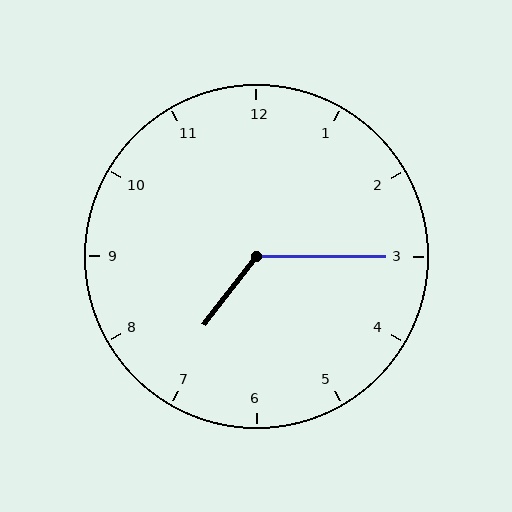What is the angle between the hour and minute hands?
Approximately 128 degrees.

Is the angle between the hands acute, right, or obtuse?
It is obtuse.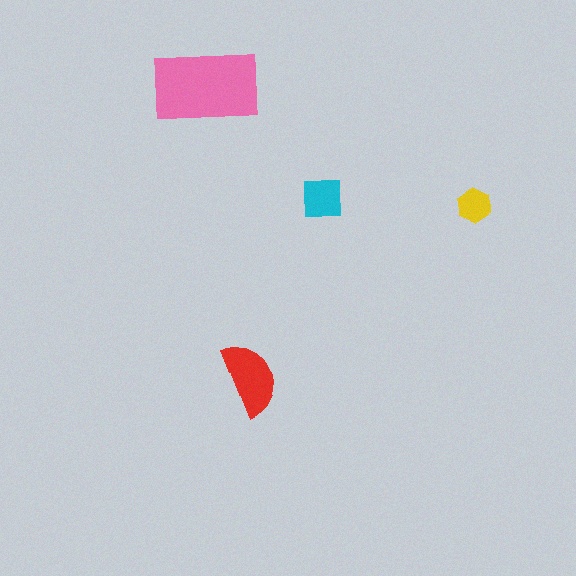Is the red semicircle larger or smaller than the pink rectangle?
Smaller.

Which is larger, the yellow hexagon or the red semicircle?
The red semicircle.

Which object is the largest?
The pink rectangle.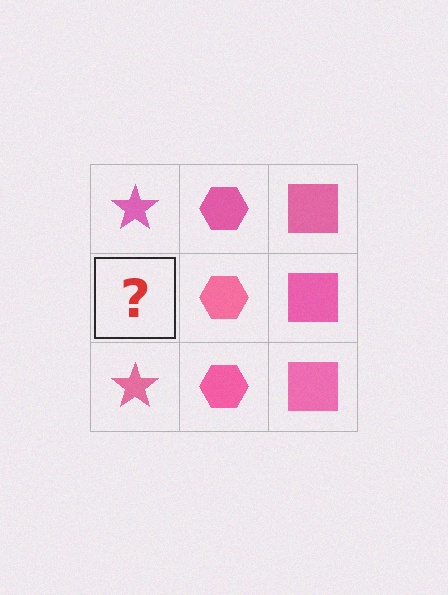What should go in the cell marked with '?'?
The missing cell should contain a pink star.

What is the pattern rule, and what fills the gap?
The rule is that each column has a consistent shape. The gap should be filled with a pink star.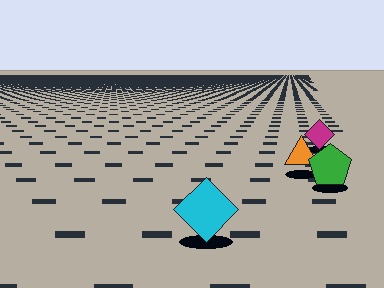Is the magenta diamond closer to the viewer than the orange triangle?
No. The orange triangle is closer — you can tell from the texture gradient: the ground texture is coarser near it.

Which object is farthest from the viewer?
The magenta diamond is farthest from the viewer. It appears smaller and the ground texture around it is denser.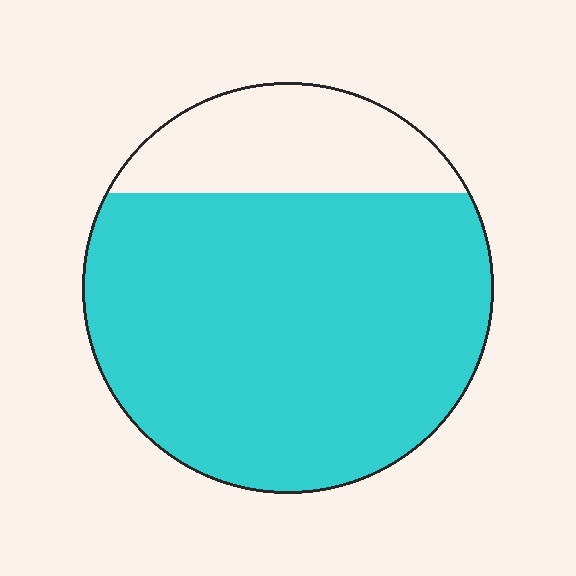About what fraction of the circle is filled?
About four fifths (4/5).